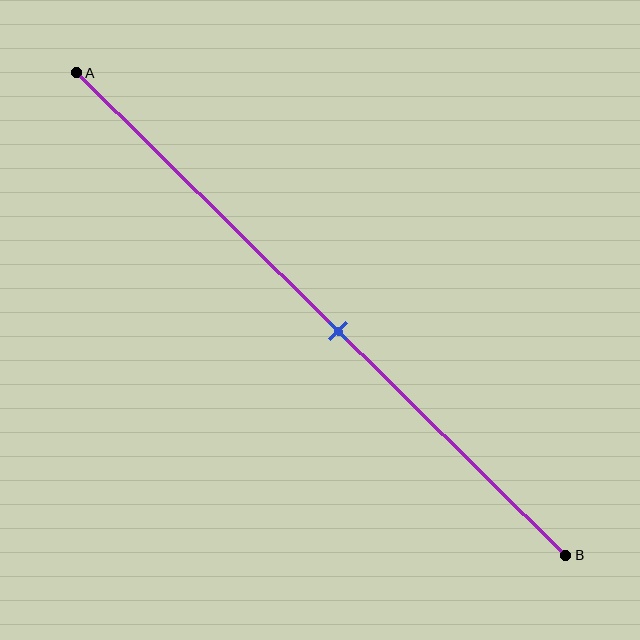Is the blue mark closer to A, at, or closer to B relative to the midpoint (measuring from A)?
The blue mark is closer to point B than the midpoint of segment AB.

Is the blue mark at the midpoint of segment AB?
No, the mark is at about 55% from A, not at the 50% midpoint.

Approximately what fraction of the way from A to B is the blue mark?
The blue mark is approximately 55% of the way from A to B.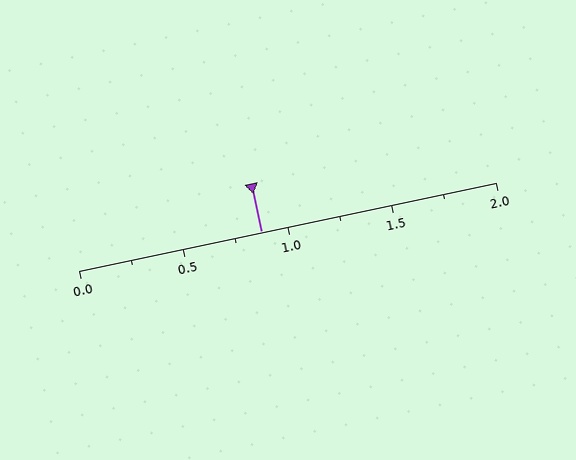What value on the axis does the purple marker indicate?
The marker indicates approximately 0.88.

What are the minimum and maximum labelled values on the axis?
The axis runs from 0.0 to 2.0.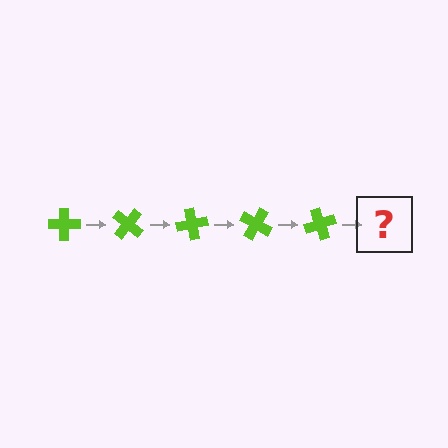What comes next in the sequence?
The next element should be a lime cross rotated 200 degrees.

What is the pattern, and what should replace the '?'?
The pattern is that the cross rotates 40 degrees each step. The '?' should be a lime cross rotated 200 degrees.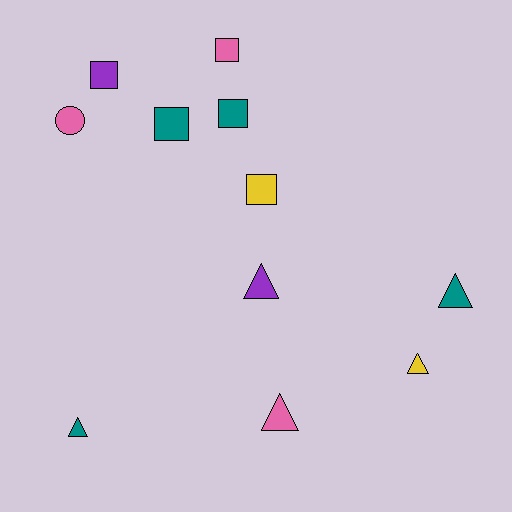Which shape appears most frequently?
Triangle, with 5 objects.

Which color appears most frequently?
Teal, with 4 objects.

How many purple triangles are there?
There is 1 purple triangle.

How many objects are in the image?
There are 11 objects.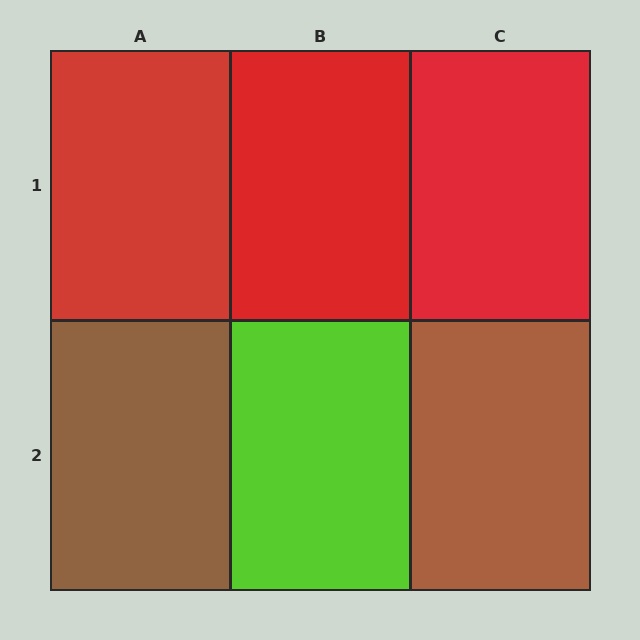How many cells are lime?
1 cell is lime.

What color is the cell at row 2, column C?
Brown.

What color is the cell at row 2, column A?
Brown.